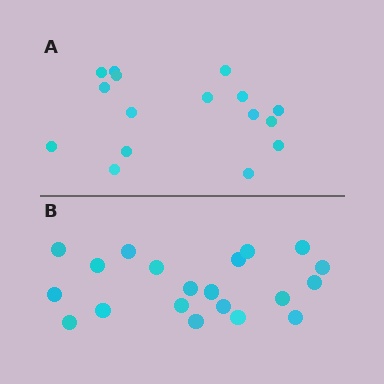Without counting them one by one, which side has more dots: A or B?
Region B (the bottom region) has more dots.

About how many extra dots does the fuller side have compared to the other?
Region B has about 4 more dots than region A.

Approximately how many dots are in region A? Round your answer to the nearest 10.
About 20 dots. (The exact count is 16, which rounds to 20.)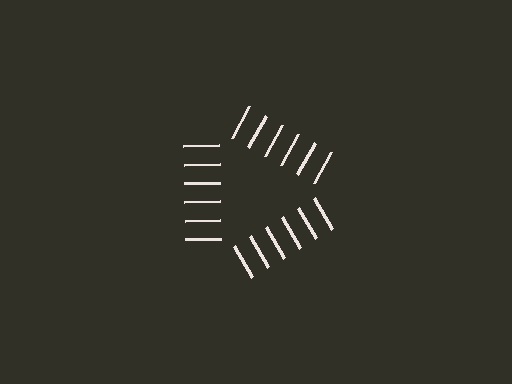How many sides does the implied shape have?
3 sides — the line-ends trace a triangle.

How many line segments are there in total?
18 — 6 along each of the 3 edges.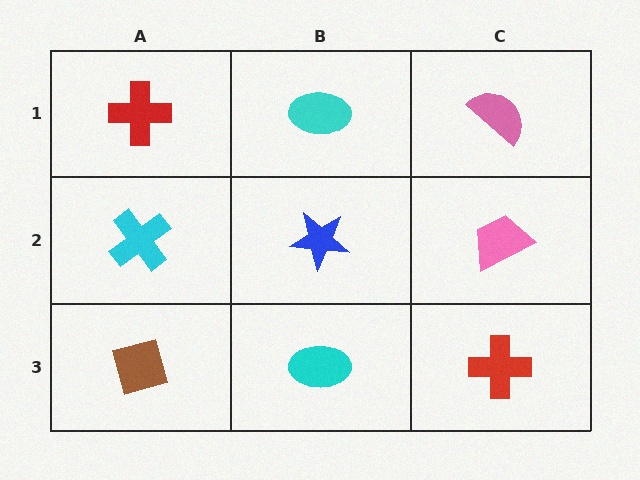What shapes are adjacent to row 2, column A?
A red cross (row 1, column A), a brown diamond (row 3, column A), a blue star (row 2, column B).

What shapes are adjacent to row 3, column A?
A cyan cross (row 2, column A), a cyan ellipse (row 3, column B).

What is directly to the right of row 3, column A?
A cyan ellipse.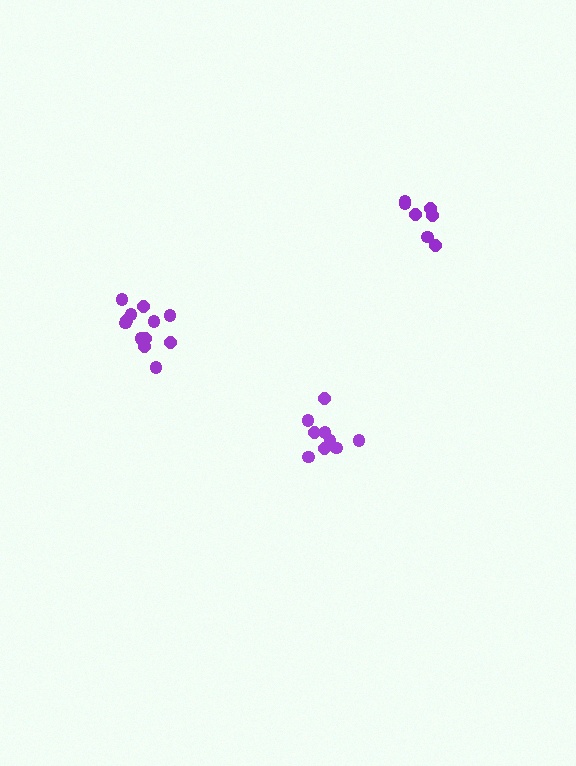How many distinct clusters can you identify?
There are 3 distinct clusters.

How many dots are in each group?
Group 1: 9 dots, Group 2: 7 dots, Group 3: 12 dots (28 total).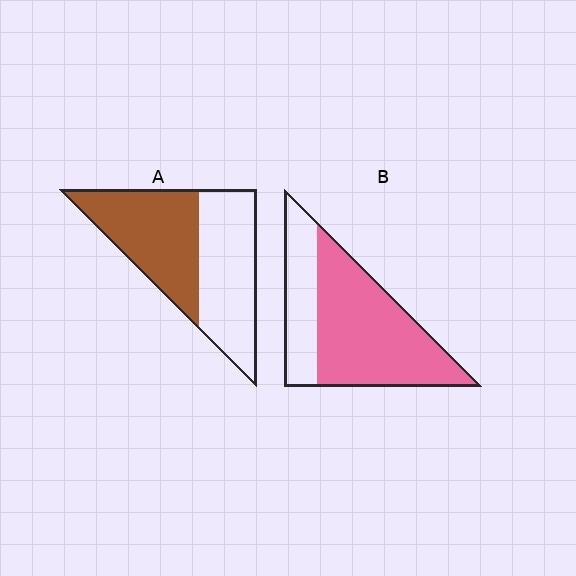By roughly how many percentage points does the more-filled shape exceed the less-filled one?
By roughly 20 percentage points (B over A).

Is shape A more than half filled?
Roughly half.